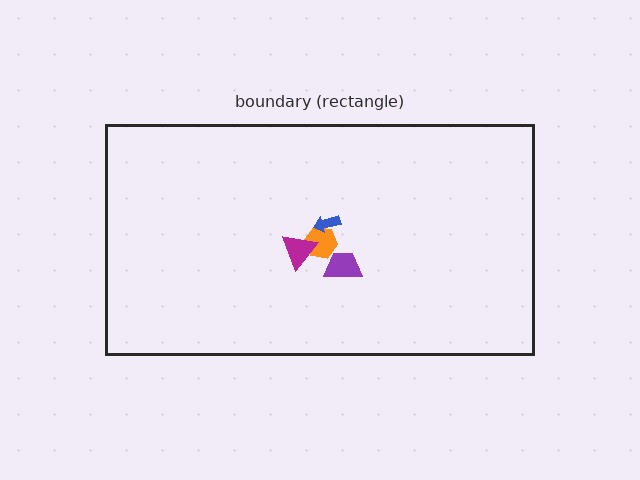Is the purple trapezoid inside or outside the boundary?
Inside.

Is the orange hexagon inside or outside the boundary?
Inside.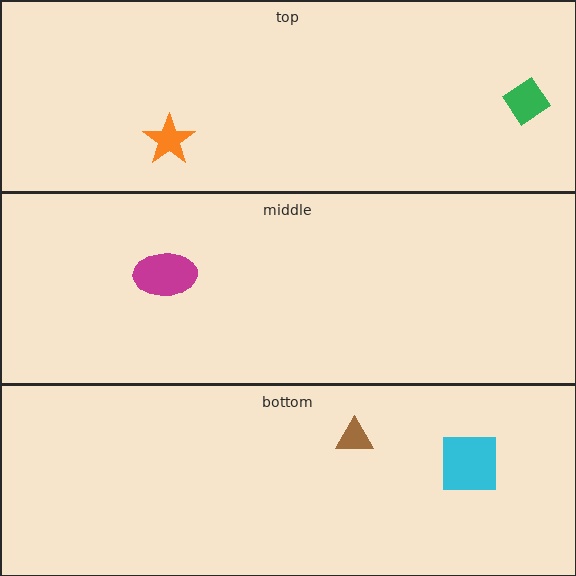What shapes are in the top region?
The green diamond, the orange star.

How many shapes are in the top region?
2.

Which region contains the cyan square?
The bottom region.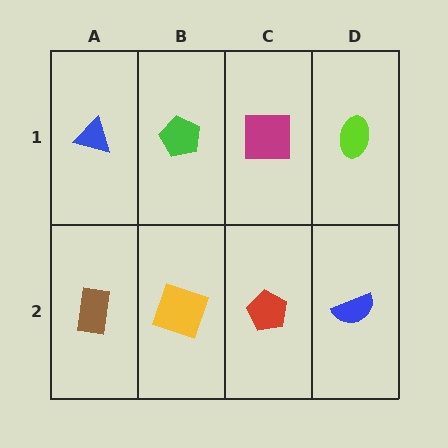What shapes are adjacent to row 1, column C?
A red pentagon (row 2, column C), a green pentagon (row 1, column B), a lime ellipse (row 1, column D).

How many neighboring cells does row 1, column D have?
2.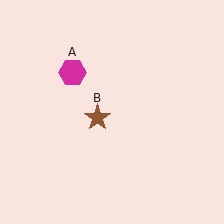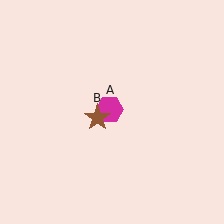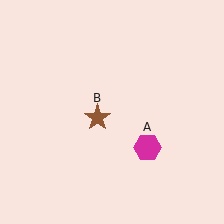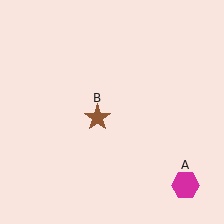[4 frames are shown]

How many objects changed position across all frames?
1 object changed position: magenta hexagon (object A).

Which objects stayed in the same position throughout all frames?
Brown star (object B) remained stationary.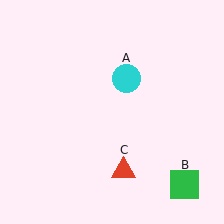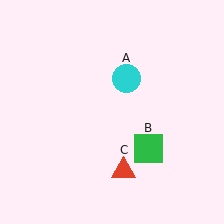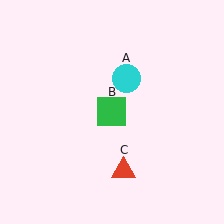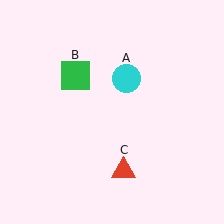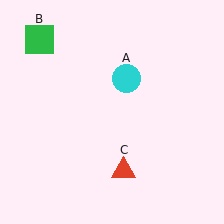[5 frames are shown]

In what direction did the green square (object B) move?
The green square (object B) moved up and to the left.